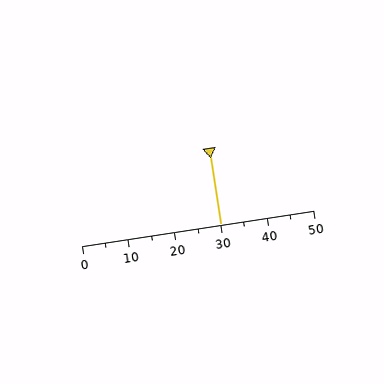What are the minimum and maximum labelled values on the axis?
The axis runs from 0 to 50.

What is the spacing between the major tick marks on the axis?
The major ticks are spaced 10 apart.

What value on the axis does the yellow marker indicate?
The marker indicates approximately 30.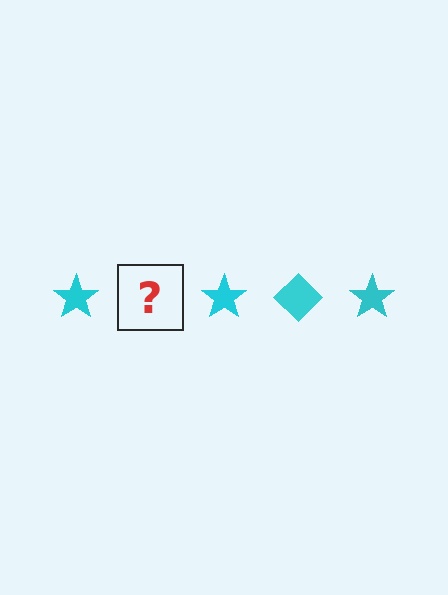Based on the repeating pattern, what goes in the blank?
The blank should be a cyan diamond.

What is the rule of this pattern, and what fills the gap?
The rule is that the pattern cycles through star, diamond shapes in cyan. The gap should be filled with a cyan diamond.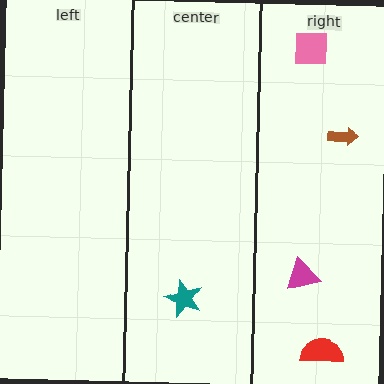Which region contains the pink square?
The right region.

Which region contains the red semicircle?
The right region.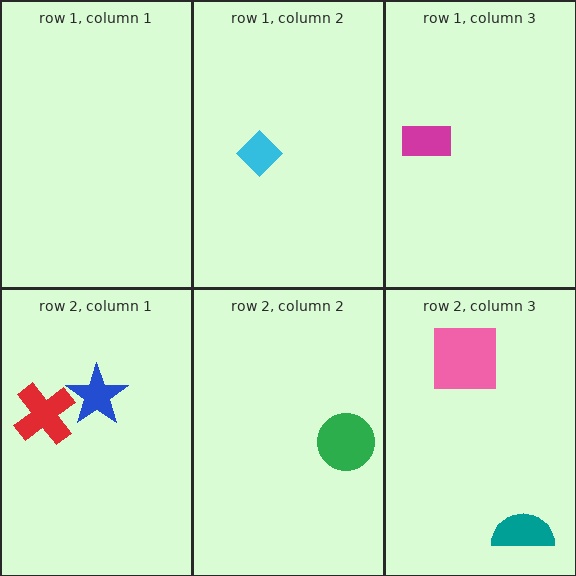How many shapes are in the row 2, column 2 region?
1.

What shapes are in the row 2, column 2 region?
The green circle.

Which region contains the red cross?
The row 2, column 1 region.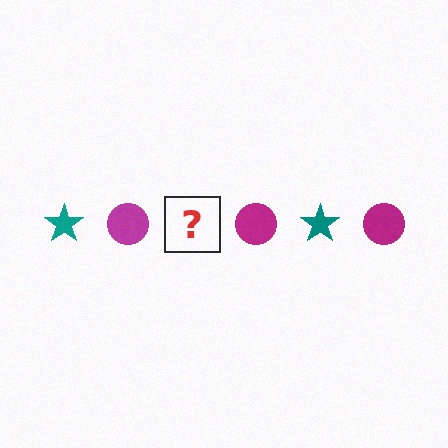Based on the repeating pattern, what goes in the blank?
The blank should be a teal star.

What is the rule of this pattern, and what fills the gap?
The rule is that the pattern alternates between teal star and magenta circle. The gap should be filled with a teal star.